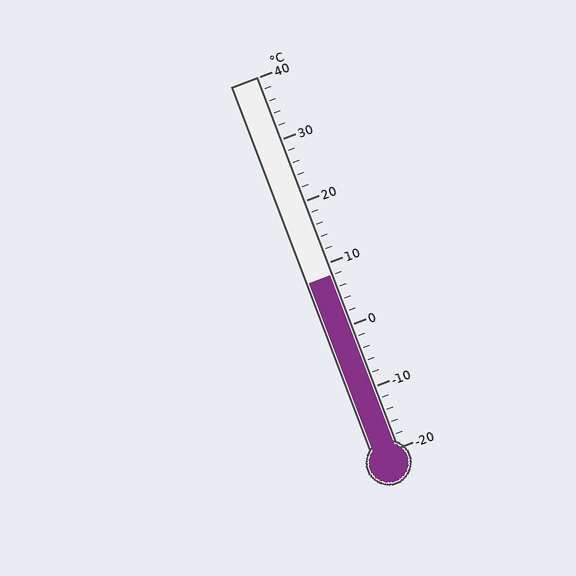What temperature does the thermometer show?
The thermometer shows approximately 8°C.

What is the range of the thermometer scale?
The thermometer scale ranges from -20°C to 40°C.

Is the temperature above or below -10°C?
The temperature is above -10°C.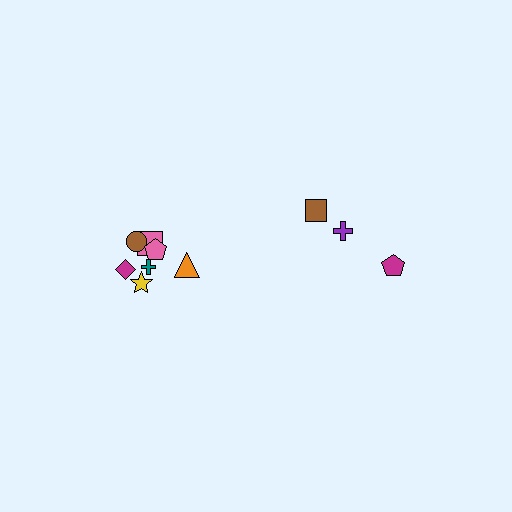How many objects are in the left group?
There are 7 objects.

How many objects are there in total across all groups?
There are 10 objects.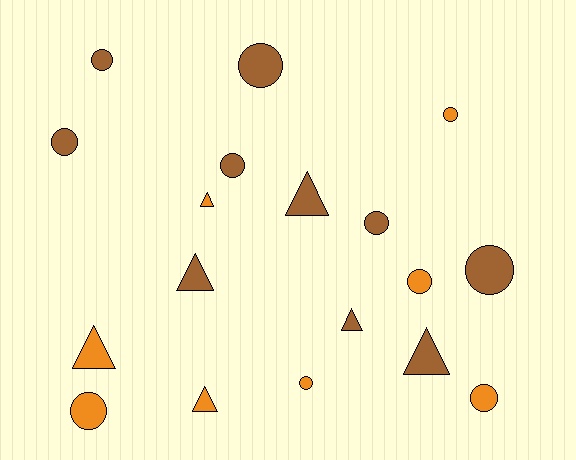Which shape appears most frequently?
Circle, with 11 objects.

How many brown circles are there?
There are 6 brown circles.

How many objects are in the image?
There are 18 objects.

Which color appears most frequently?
Brown, with 10 objects.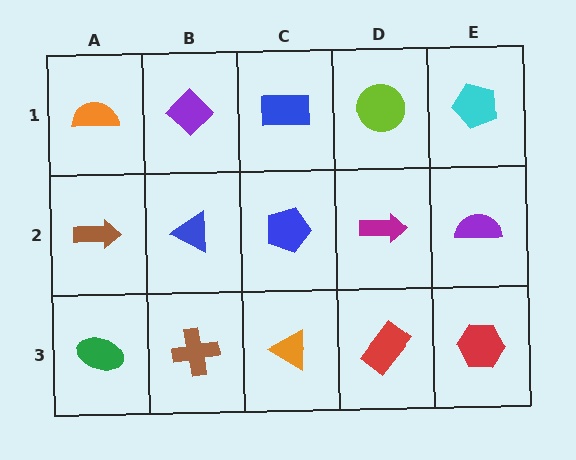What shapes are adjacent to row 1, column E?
A purple semicircle (row 2, column E), a lime circle (row 1, column D).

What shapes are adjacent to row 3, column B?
A blue triangle (row 2, column B), a green ellipse (row 3, column A), an orange triangle (row 3, column C).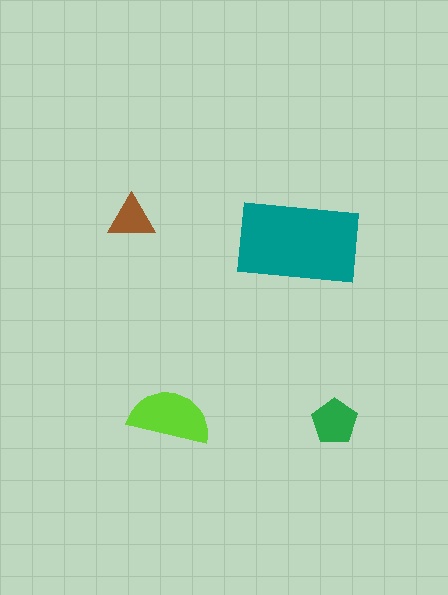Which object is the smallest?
The brown triangle.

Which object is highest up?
The brown triangle is topmost.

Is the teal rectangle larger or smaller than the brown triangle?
Larger.